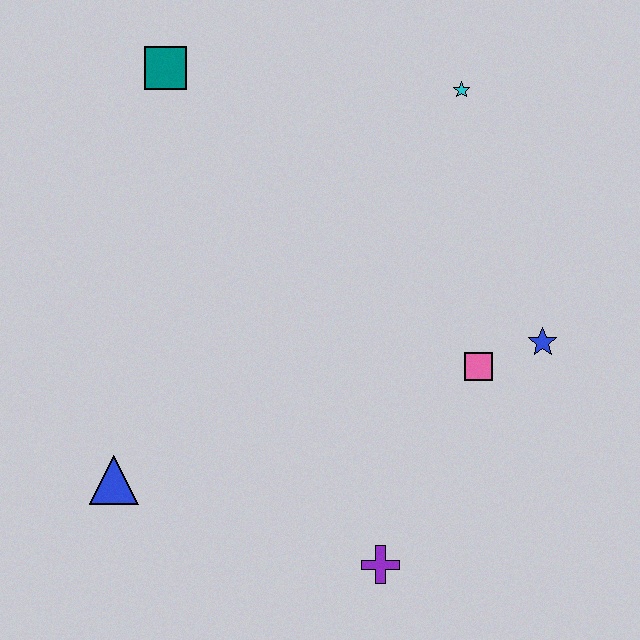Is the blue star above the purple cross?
Yes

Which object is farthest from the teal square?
The purple cross is farthest from the teal square.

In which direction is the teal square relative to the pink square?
The teal square is to the left of the pink square.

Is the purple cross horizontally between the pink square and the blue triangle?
Yes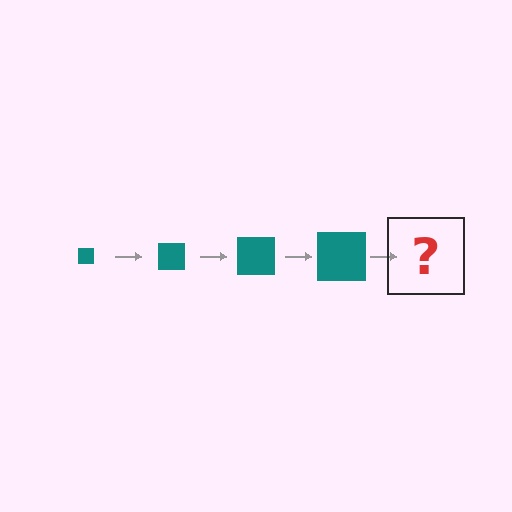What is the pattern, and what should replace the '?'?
The pattern is that the square gets progressively larger each step. The '?' should be a teal square, larger than the previous one.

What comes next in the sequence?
The next element should be a teal square, larger than the previous one.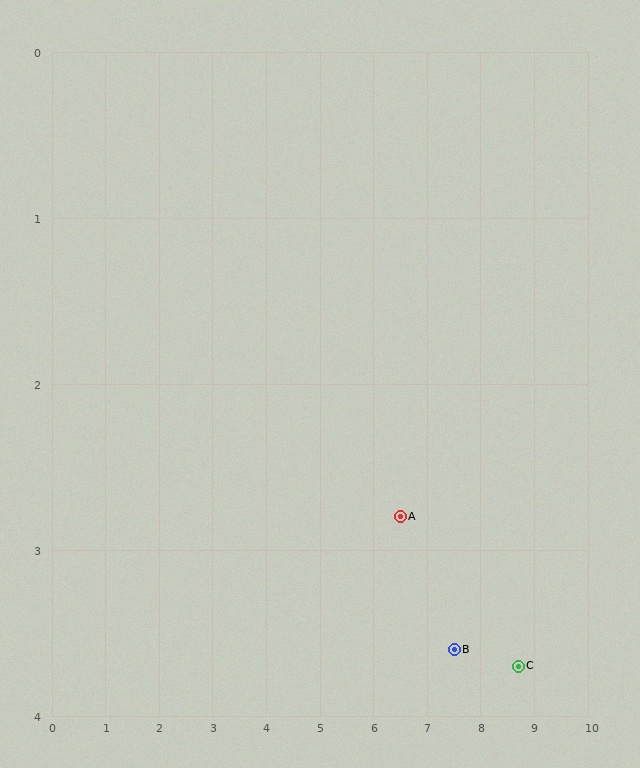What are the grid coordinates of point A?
Point A is at approximately (6.5, 2.8).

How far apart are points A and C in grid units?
Points A and C are about 2.4 grid units apart.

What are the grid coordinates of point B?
Point B is at approximately (7.5, 3.6).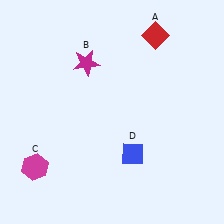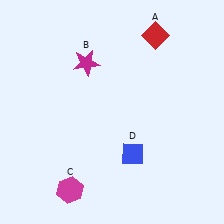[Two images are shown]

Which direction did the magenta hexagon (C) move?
The magenta hexagon (C) moved right.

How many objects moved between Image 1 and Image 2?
1 object moved between the two images.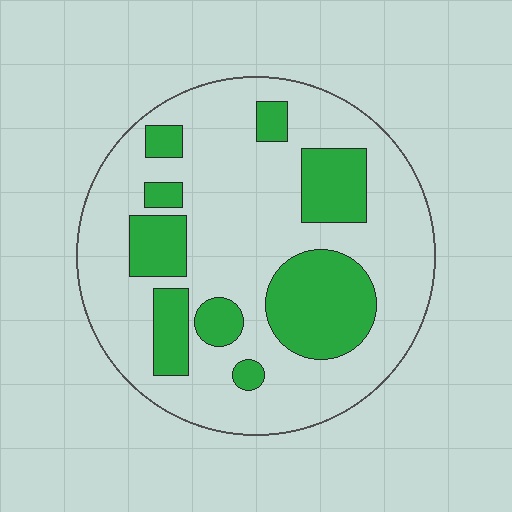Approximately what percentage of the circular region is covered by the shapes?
Approximately 25%.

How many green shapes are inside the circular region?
9.